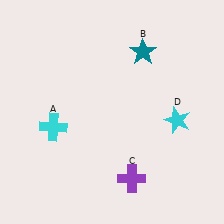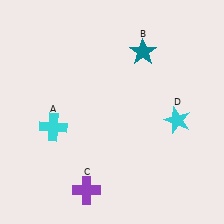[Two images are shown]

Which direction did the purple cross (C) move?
The purple cross (C) moved left.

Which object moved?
The purple cross (C) moved left.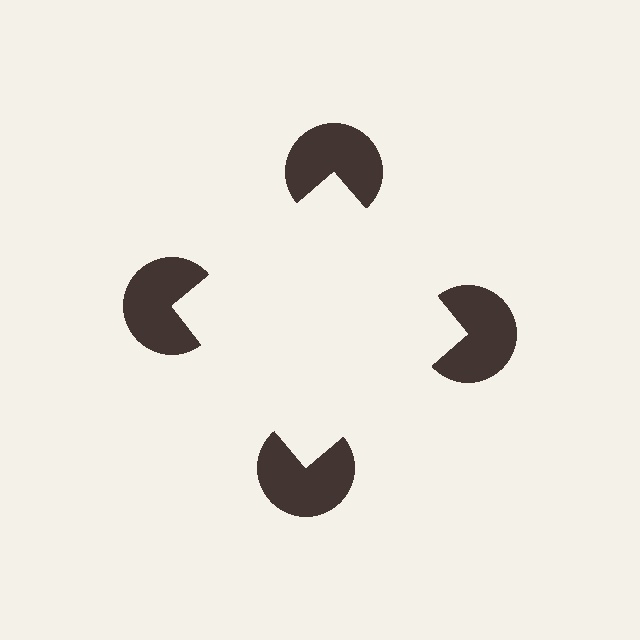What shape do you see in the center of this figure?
An illusory square — its edges are inferred from the aligned wedge cuts in the pac-man discs, not physically drawn.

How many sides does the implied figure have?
4 sides.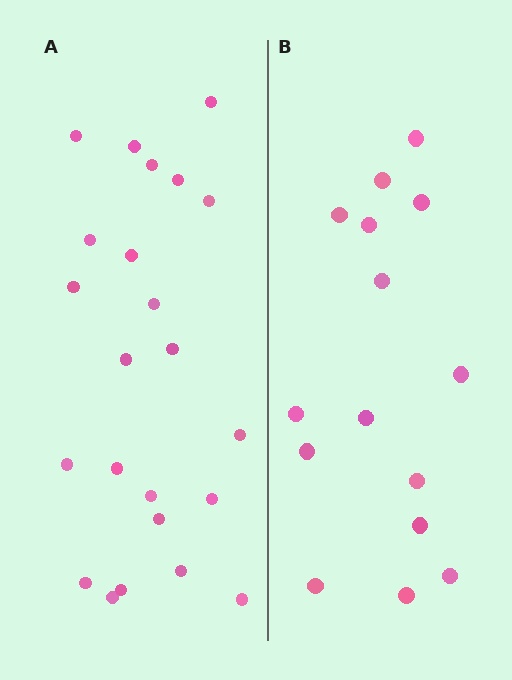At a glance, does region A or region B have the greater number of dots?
Region A (the left region) has more dots.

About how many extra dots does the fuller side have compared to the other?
Region A has roughly 8 or so more dots than region B.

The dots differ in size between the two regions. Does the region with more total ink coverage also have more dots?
No. Region B has more total ink coverage because its dots are larger, but region A actually contains more individual dots. Total area can be misleading — the number of items is what matters here.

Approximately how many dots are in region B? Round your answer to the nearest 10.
About 20 dots. (The exact count is 15, which rounds to 20.)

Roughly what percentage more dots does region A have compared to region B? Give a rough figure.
About 55% more.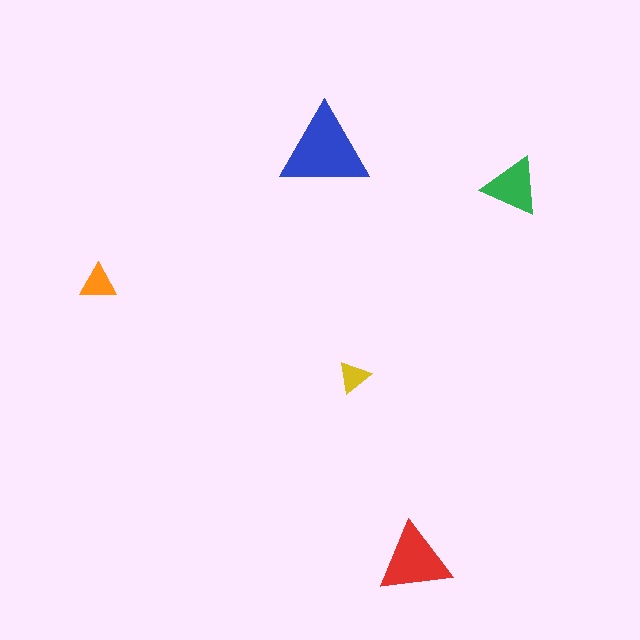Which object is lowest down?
The red triangle is bottommost.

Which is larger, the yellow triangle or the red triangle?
The red one.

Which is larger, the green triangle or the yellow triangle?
The green one.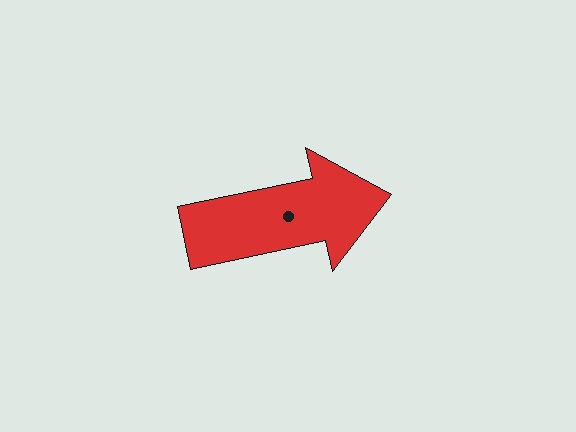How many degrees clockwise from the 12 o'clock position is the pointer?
Approximately 78 degrees.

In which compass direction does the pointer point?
East.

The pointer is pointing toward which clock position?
Roughly 3 o'clock.